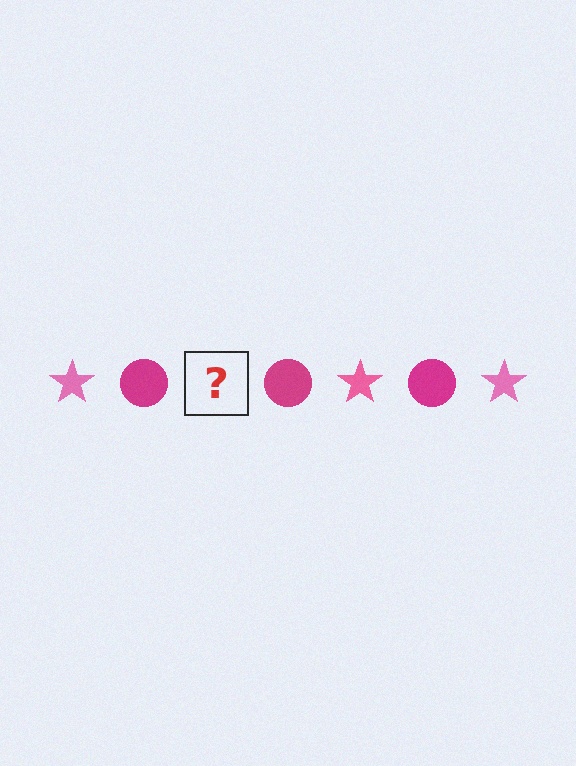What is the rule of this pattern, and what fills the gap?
The rule is that the pattern alternates between pink star and magenta circle. The gap should be filled with a pink star.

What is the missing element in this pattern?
The missing element is a pink star.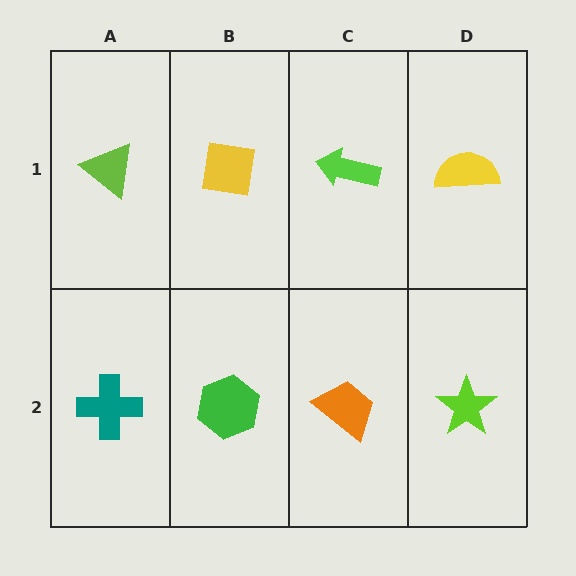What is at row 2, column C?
An orange trapezoid.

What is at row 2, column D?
A lime star.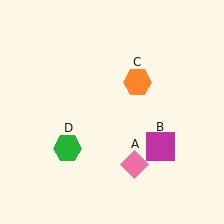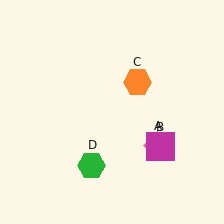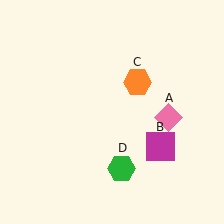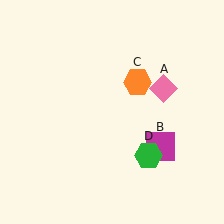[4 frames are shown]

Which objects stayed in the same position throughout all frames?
Magenta square (object B) and orange hexagon (object C) remained stationary.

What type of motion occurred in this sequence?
The pink diamond (object A), green hexagon (object D) rotated counterclockwise around the center of the scene.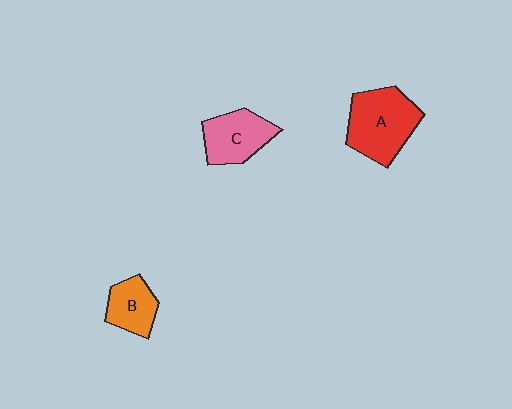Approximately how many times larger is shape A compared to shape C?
Approximately 1.4 times.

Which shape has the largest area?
Shape A (red).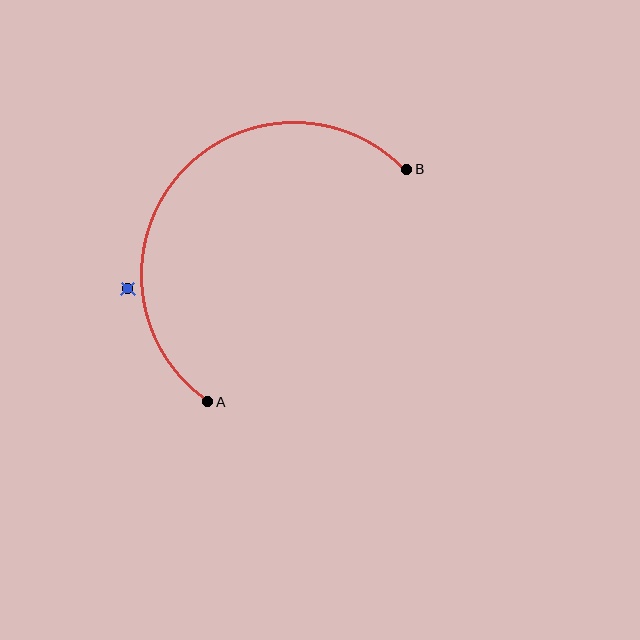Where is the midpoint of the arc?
The arc midpoint is the point on the curve farthest from the straight line joining A and B. It sits above and to the left of that line.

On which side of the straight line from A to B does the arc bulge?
The arc bulges above and to the left of the straight line connecting A and B.